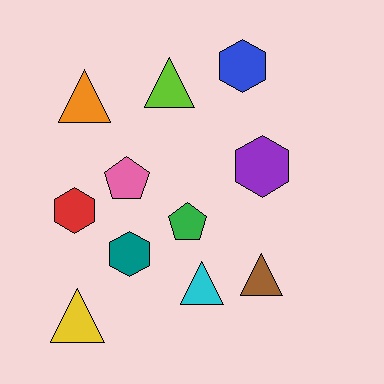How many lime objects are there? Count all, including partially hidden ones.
There is 1 lime object.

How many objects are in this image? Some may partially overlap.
There are 11 objects.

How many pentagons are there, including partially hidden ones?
There are 2 pentagons.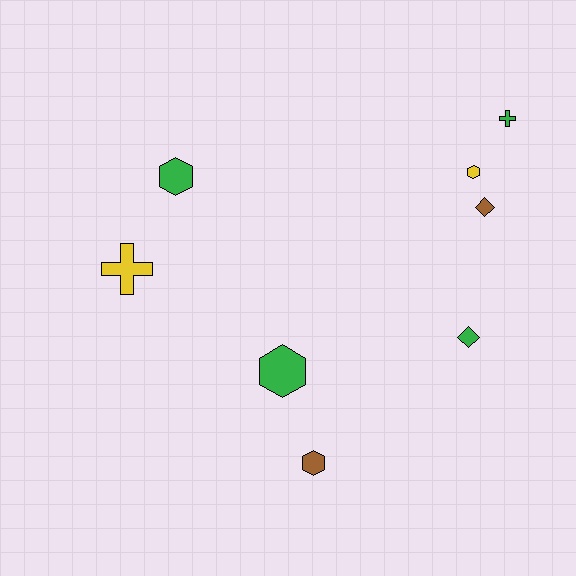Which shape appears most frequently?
Hexagon, with 4 objects.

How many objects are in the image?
There are 8 objects.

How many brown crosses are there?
There are no brown crosses.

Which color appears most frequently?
Green, with 4 objects.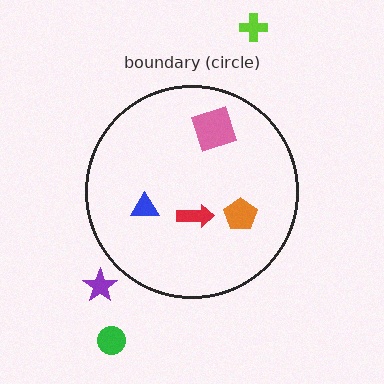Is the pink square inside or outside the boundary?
Inside.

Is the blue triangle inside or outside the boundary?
Inside.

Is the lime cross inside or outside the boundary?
Outside.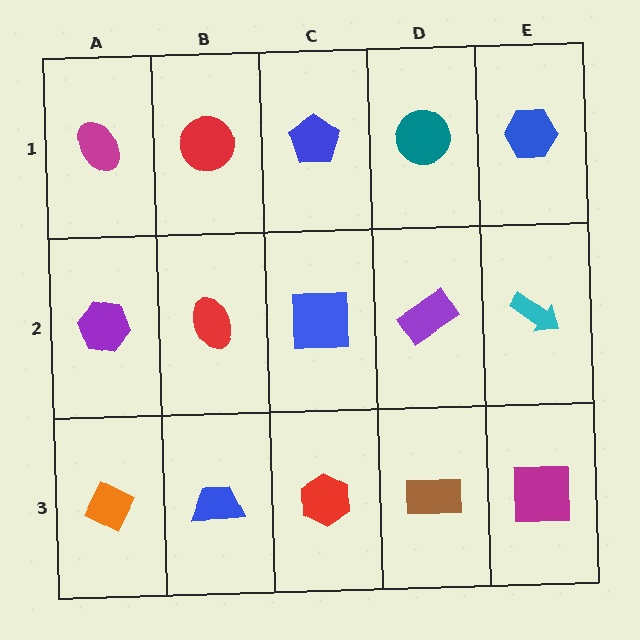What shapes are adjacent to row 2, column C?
A blue pentagon (row 1, column C), a red hexagon (row 3, column C), a red ellipse (row 2, column B), a purple rectangle (row 2, column D).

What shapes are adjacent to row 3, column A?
A purple hexagon (row 2, column A), a blue trapezoid (row 3, column B).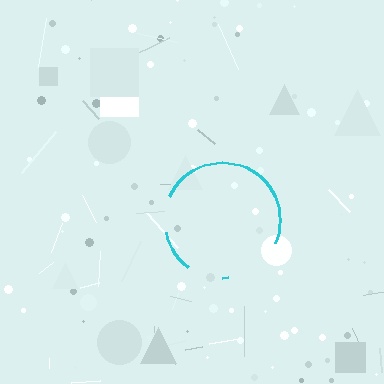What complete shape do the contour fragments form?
The contour fragments form a circle.